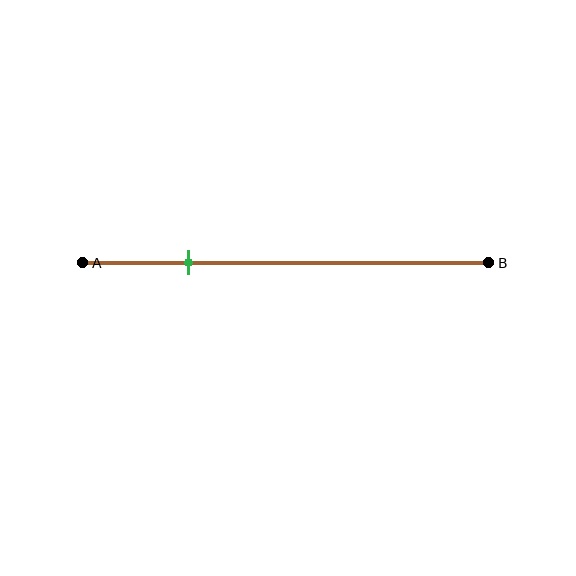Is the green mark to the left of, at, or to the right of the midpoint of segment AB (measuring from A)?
The green mark is to the left of the midpoint of segment AB.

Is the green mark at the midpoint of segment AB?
No, the mark is at about 25% from A, not at the 50% midpoint.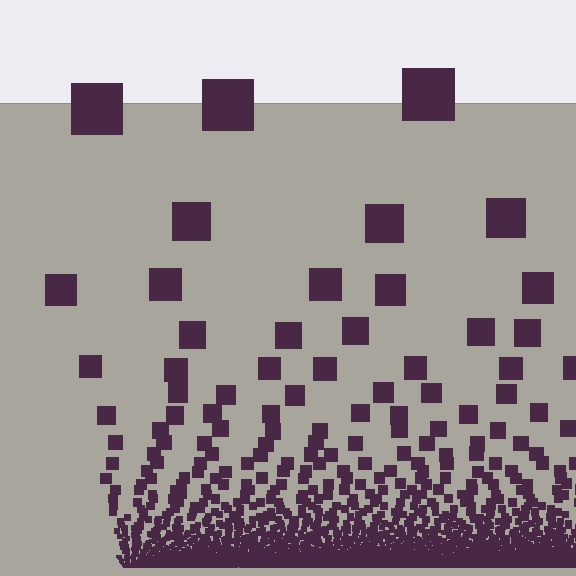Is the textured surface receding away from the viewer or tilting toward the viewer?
The surface appears to tilt toward the viewer. Texture elements get larger and sparser toward the top.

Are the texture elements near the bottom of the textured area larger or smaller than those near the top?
Smaller. The gradient is inverted — elements near the bottom are smaller and denser.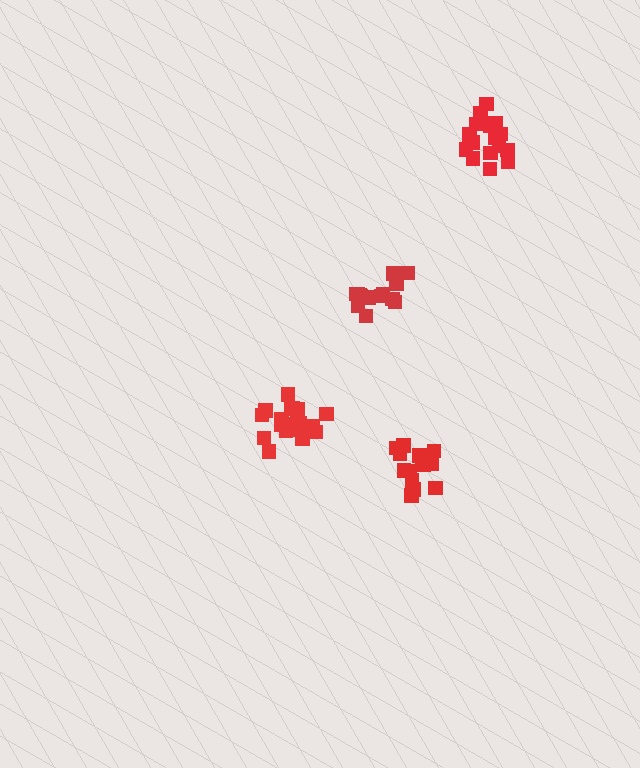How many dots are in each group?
Group 1: 14 dots, Group 2: 19 dots, Group 3: 14 dots, Group 4: 17 dots (64 total).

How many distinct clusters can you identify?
There are 4 distinct clusters.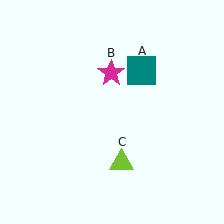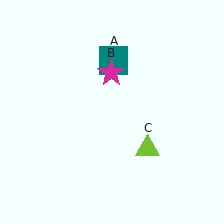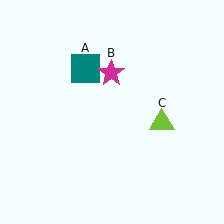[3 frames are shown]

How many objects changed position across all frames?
2 objects changed position: teal square (object A), lime triangle (object C).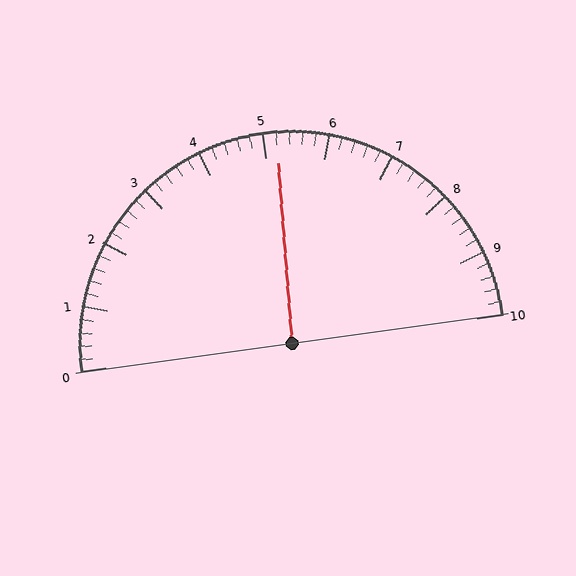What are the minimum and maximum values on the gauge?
The gauge ranges from 0 to 10.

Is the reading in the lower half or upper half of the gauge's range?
The reading is in the upper half of the range (0 to 10).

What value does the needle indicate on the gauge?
The needle indicates approximately 5.2.